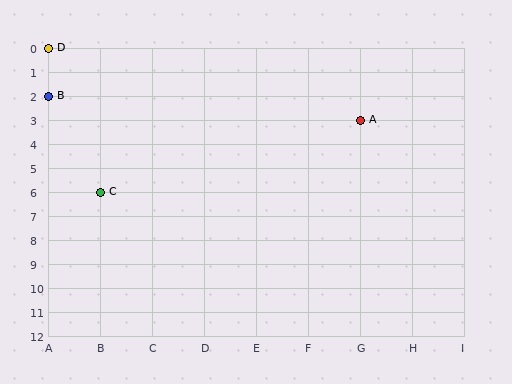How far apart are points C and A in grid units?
Points C and A are 5 columns and 3 rows apart (about 5.8 grid units diagonally).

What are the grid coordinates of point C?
Point C is at grid coordinates (B, 6).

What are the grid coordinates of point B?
Point B is at grid coordinates (A, 2).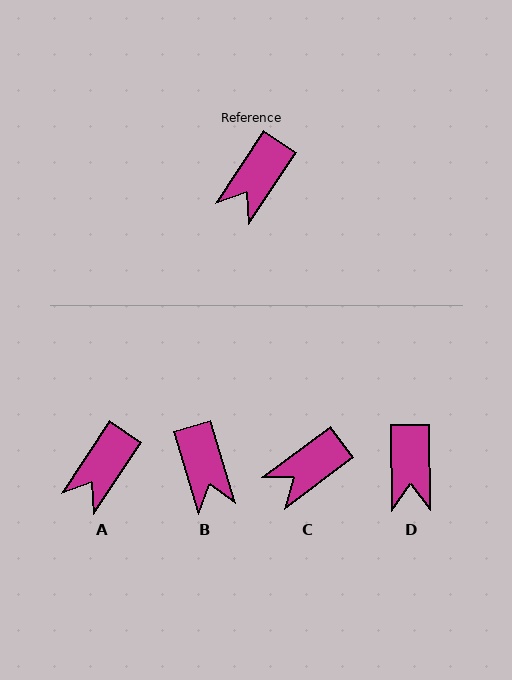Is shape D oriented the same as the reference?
No, it is off by about 34 degrees.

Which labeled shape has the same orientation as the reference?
A.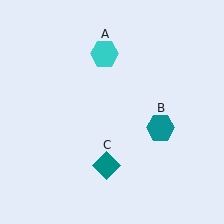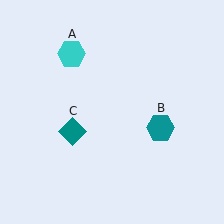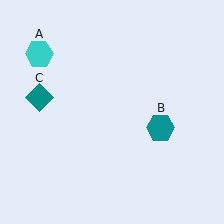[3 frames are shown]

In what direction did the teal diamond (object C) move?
The teal diamond (object C) moved up and to the left.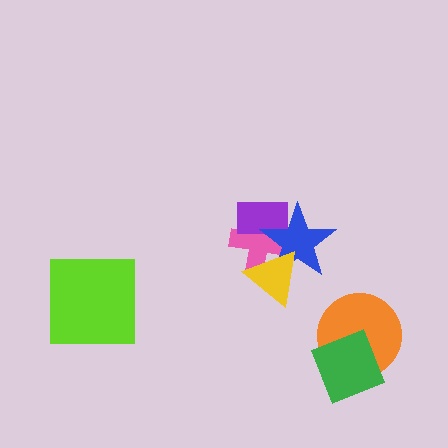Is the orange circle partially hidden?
Yes, it is partially covered by another shape.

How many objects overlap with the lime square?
0 objects overlap with the lime square.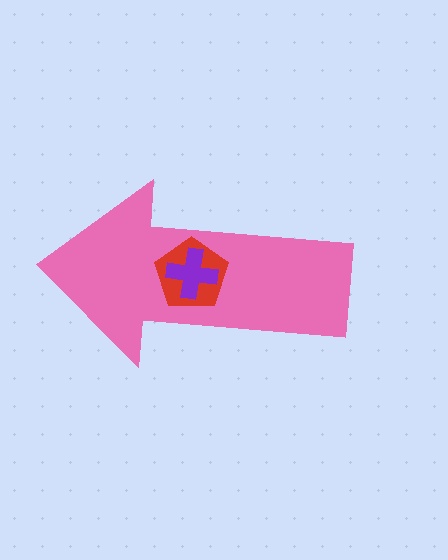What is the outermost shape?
The pink arrow.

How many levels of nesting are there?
3.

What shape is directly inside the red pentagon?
The purple cross.